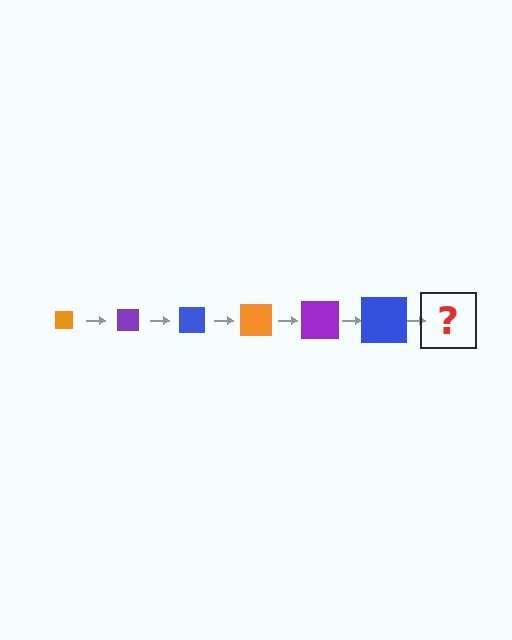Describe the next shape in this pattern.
It should be an orange square, larger than the previous one.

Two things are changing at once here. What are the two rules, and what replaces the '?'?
The two rules are that the square grows larger each step and the color cycles through orange, purple, and blue. The '?' should be an orange square, larger than the previous one.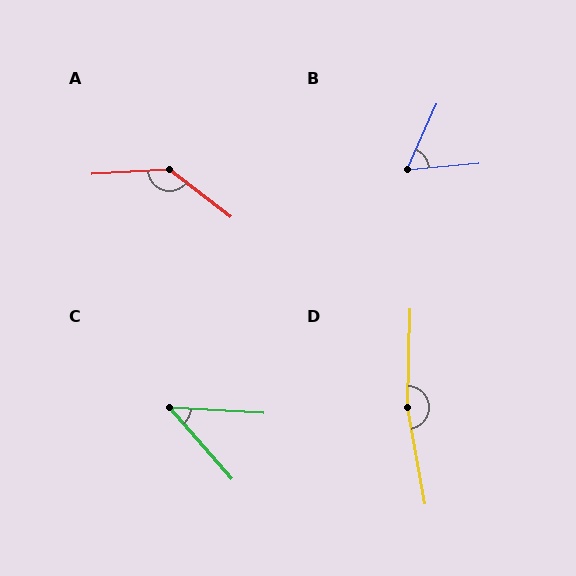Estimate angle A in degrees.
Approximately 139 degrees.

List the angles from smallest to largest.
C (45°), B (60°), A (139°), D (168°).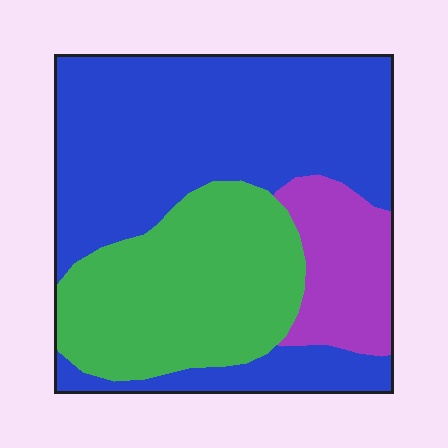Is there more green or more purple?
Green.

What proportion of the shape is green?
Green covers 32% of the shape.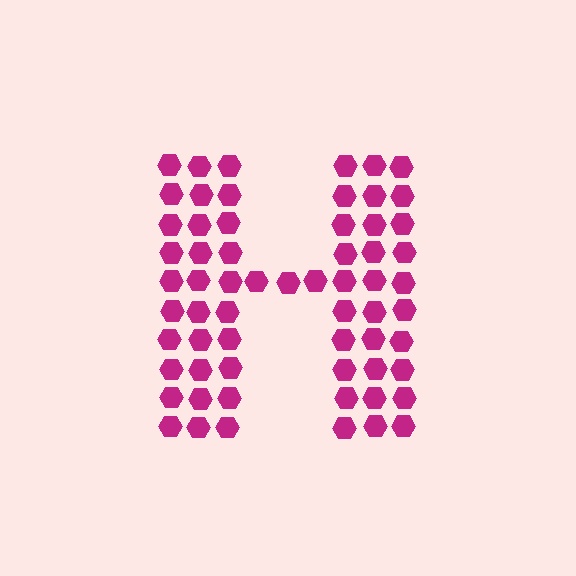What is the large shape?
The large shape is the letter H.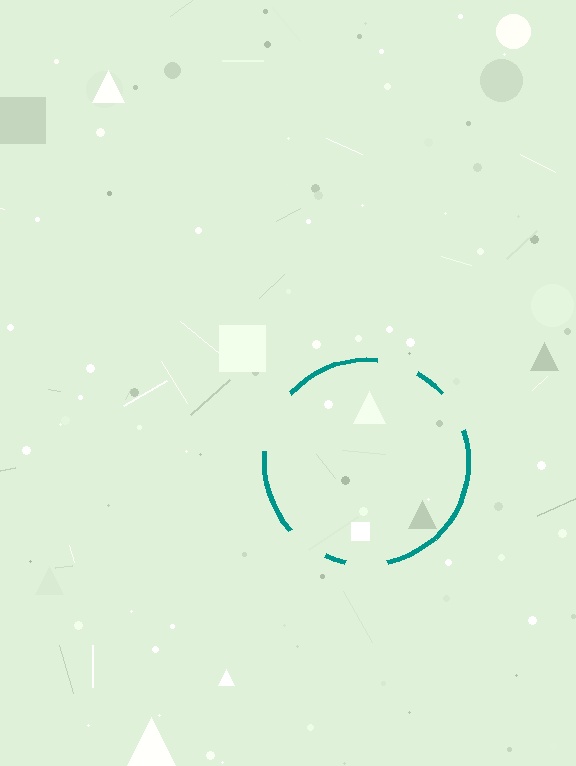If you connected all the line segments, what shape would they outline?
They would outline a circle.